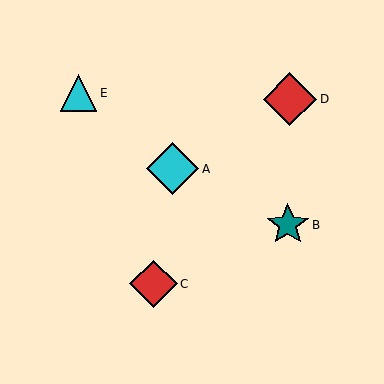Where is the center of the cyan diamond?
The center of the cyan diamond is at (173, 169).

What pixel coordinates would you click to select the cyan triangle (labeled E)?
Click at (78, 93) to select the cyan triangle E.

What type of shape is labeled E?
Shape E is a cyan triangle.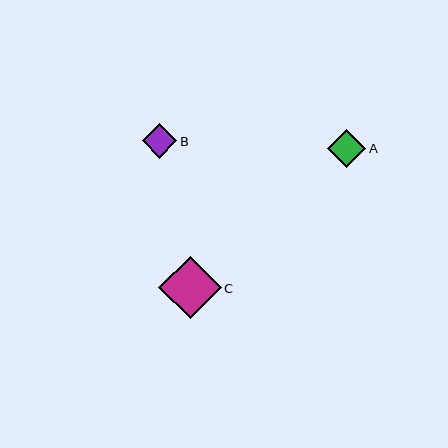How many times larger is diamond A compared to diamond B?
Diamond A is approximately 1.1 times the size of diamond B.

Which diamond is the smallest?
Diamond B is the smallest with a size of approximately 34 pixels.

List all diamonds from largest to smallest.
From largest to smallest: C, A, B.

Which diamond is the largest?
Diamond C is the largest with a size of approximately 63 pixels.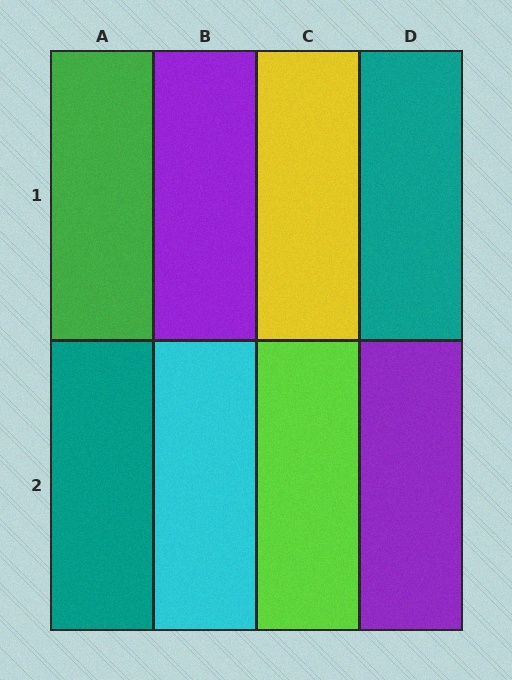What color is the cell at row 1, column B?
Purple.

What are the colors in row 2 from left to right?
Teal, cyan, lime, purple.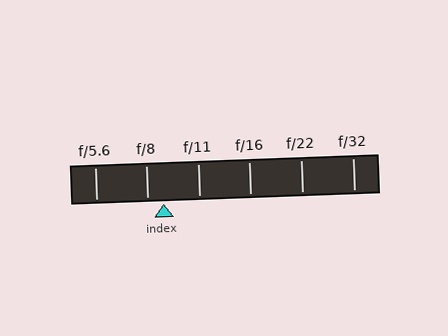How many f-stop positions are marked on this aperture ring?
There are 6 f-stop positions marked.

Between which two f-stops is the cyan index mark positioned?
The index mark is between f/8 and f/11.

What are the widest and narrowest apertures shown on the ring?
The widest aperture shown is f/5.6 and the narrowest is f/32.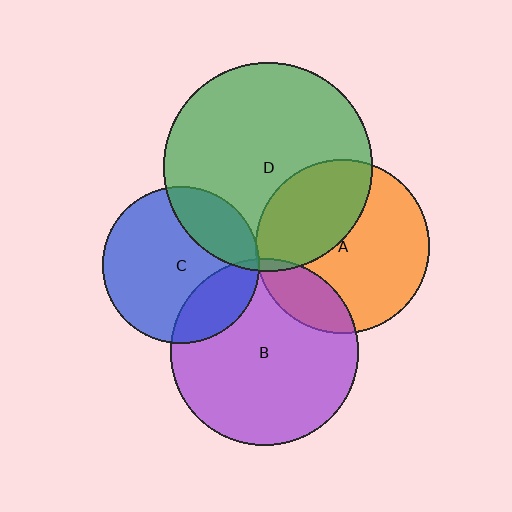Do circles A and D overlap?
Yes.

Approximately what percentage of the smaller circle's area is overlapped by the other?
Approximately 40%.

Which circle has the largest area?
Circle D (green).